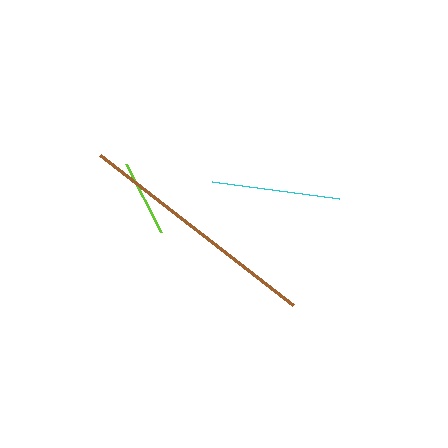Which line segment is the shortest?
The lime line is the shortest at approximately 76 pixels.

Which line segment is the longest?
The brown line is the longest at approximately 245 pixels.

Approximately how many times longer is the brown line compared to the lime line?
The brown line is approximately 3.2 times the length of the lime line.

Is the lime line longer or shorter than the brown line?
The brown line is longer than the lime line.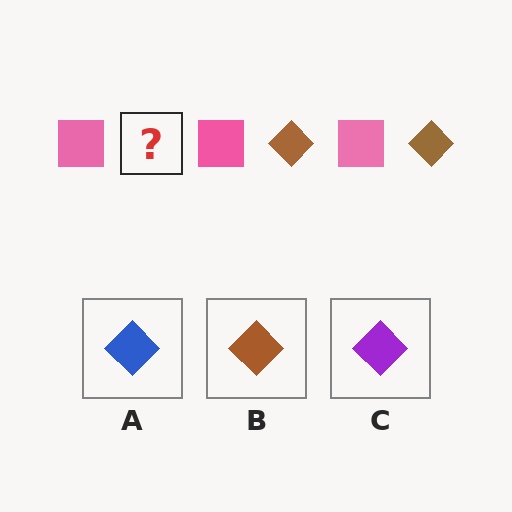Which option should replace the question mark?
Option B.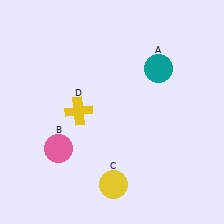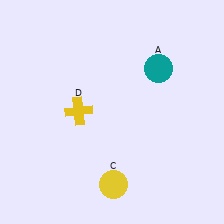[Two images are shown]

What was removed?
The pink circle (B) was removed in Image 2.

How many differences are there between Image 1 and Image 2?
There is 1 difference between the two images.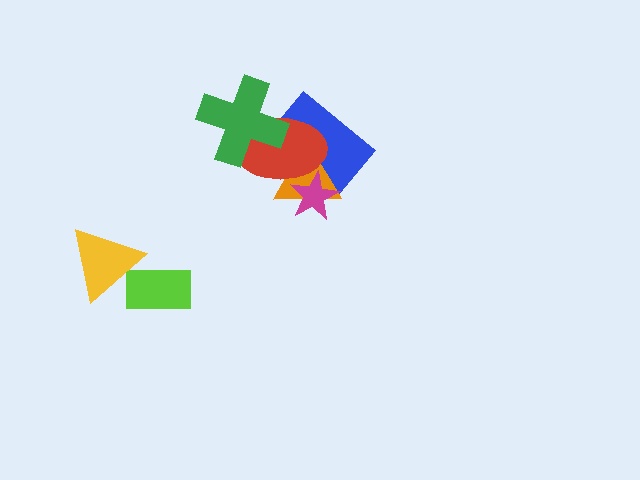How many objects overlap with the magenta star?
3 objects overlap with the magenta star.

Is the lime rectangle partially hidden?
Yes, it is partially covered by another shape.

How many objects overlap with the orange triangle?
3 objects overlap with the orange triangle.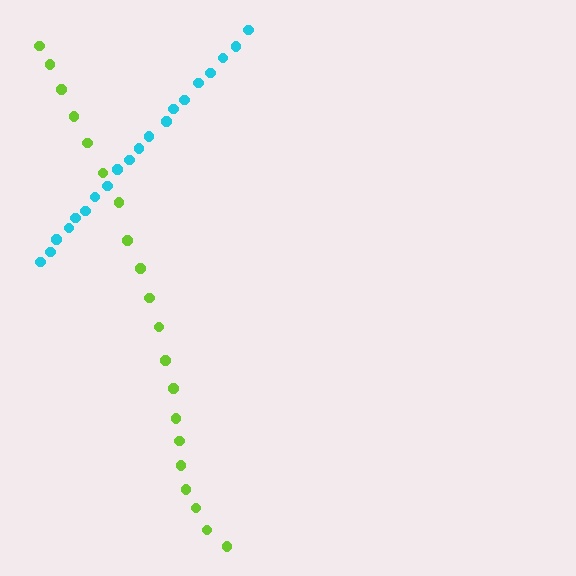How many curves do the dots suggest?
There are 2 distinct paths.